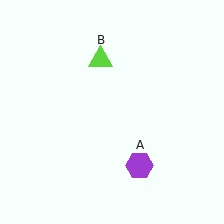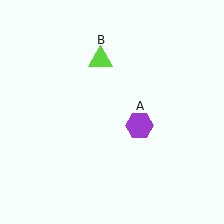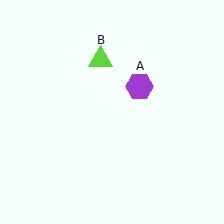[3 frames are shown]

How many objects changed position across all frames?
1 object changed position: purple hexagon (object A).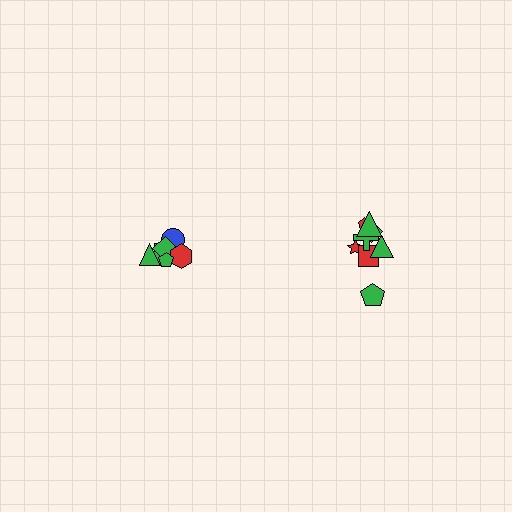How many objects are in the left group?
There are 6 objects.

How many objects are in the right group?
There are 8 objects.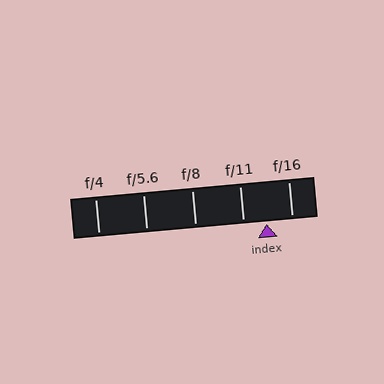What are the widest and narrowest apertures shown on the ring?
The widest aperture shown is f/4 and the narrowest is f/16.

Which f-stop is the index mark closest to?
The index mark is closest to f/11.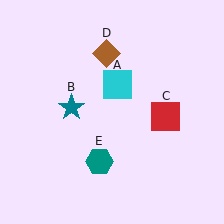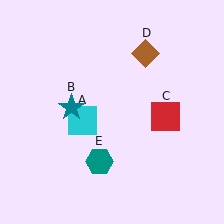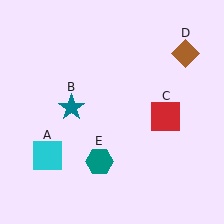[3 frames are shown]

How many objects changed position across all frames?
2 objects changed position: cyan square (object A), brown diamond (object D).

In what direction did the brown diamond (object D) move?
The brown diamond (object D) moved right.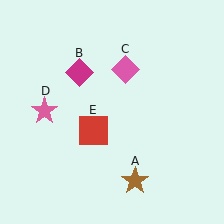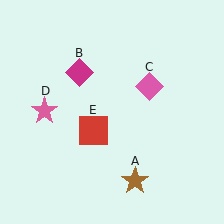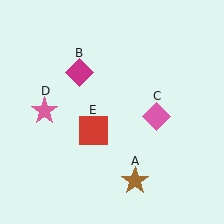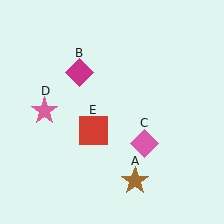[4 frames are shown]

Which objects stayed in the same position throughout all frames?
Brown star (object A) and magenta diamond (object B) and pink star (object D) and red square (object E) remained stationary.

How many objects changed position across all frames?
1 object changed position: pink diamond (object C).